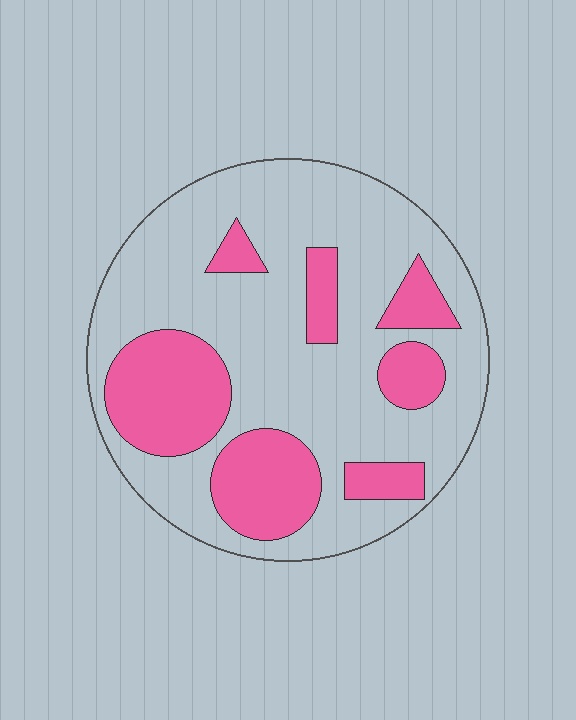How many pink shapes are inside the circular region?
7.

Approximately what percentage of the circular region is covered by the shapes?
Approximately 30%.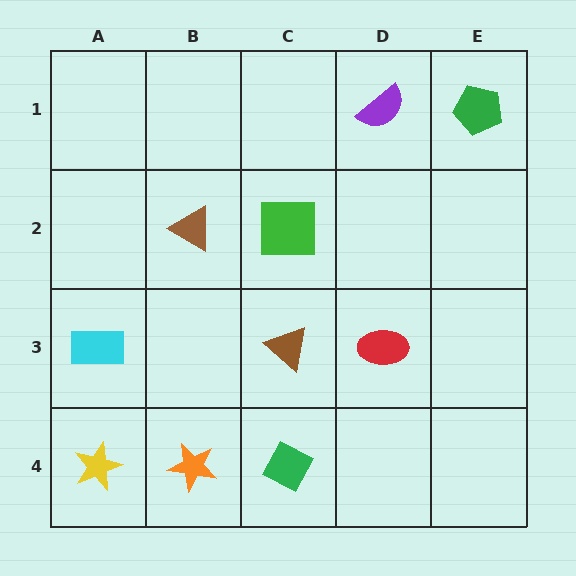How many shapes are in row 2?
2 shapes.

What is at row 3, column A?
A cyan rectangle.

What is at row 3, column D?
A red ellipse.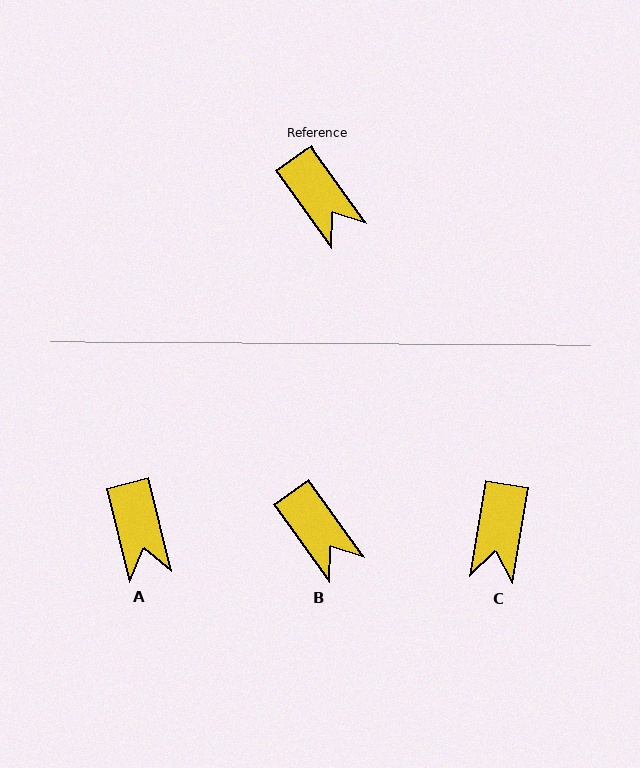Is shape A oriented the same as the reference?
No, it is off by about 21 degrees.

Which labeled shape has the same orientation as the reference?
B.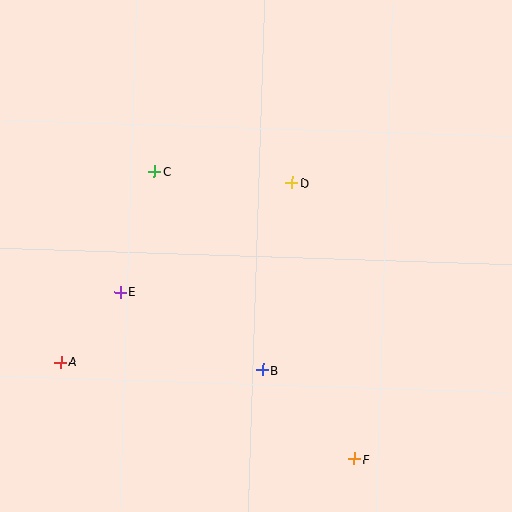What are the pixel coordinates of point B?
Point B is at (263, 370).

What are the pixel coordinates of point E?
Point E is at (120, 292).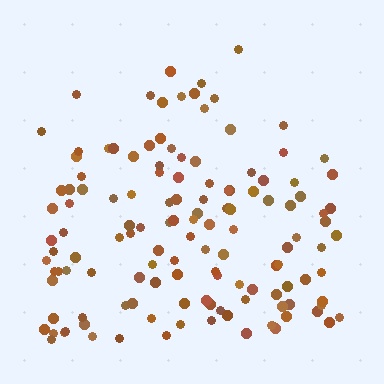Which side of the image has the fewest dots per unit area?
The top.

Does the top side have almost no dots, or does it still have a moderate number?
Still a moderate number, just noticeably fewer than the bottom.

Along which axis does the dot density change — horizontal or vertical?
Vertical.